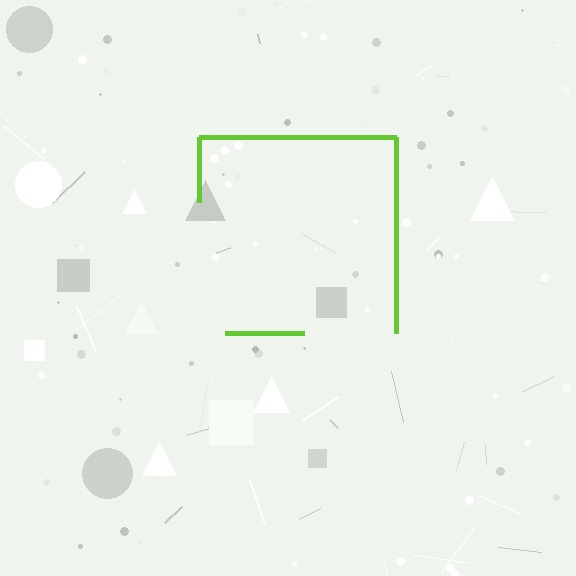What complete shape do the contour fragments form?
The contour fragments form a square.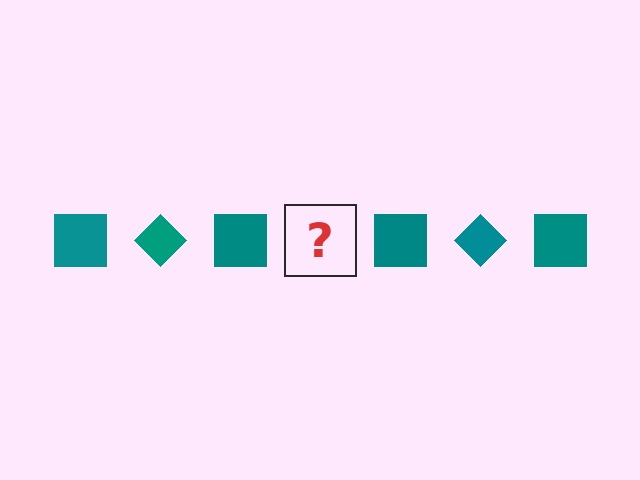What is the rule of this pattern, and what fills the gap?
The rule is that the pattern cycles through square, diamond shapes in teal. The gap should be filled with a teal diamond.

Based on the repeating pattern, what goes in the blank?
The blank should be a teal diamond.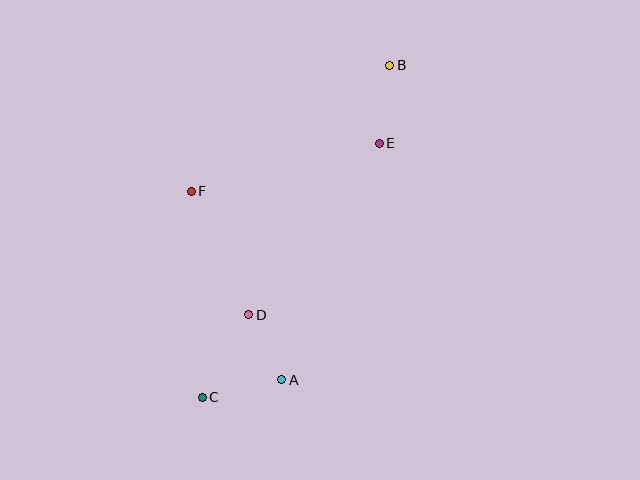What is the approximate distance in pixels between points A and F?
The distance between A and F is approximately 209 pixels.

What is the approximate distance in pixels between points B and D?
The distance between B and D is approximately 286 pixels.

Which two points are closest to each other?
Points A and D are closest to each other.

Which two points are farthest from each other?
Points B and C are farthest from each other.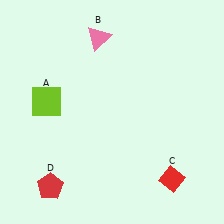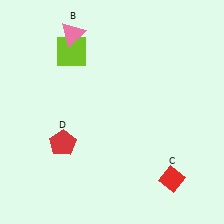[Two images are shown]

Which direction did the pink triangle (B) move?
The pink triangle (B) moved left.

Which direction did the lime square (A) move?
The lime square (A) moved up.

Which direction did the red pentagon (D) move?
The red pentagon (D) moved up.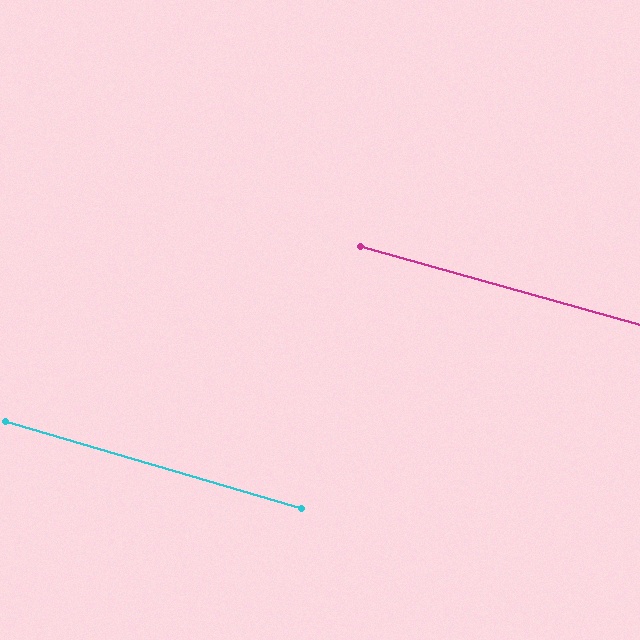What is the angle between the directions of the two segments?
Approximately 1 degree.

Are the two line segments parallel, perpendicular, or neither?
Parallel — their directions differ by only 0.8°.